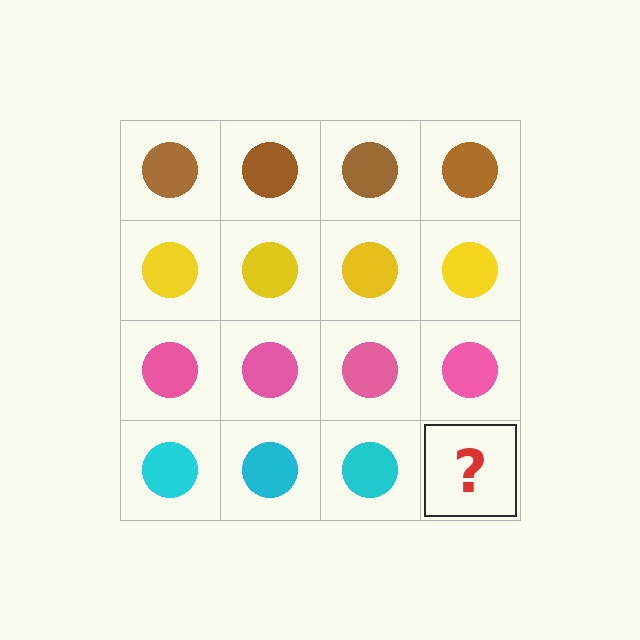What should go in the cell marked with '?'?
The missing cell should contain a cyan circle.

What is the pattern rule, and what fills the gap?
The rule is that each row has a consistent color. The gap should be filled with a cyan circle.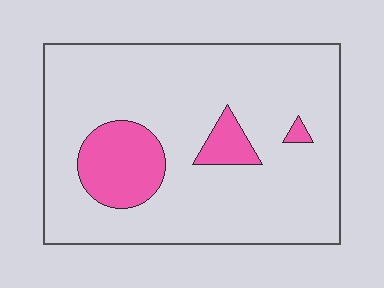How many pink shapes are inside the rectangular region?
3.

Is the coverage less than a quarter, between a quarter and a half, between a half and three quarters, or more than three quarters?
Less than a quarter.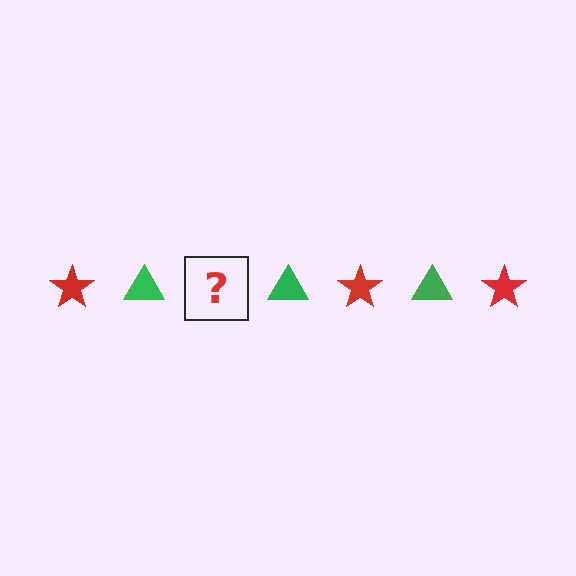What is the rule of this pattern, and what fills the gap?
The rule is that the pattern alternates between red star and green triangle. The gap should be filled with a red star.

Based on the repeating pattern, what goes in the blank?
The blank should be a red star.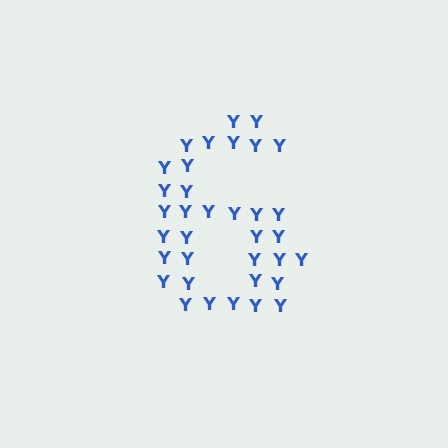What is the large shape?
The large shape is the digit 6.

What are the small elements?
The small elements are letter Y's.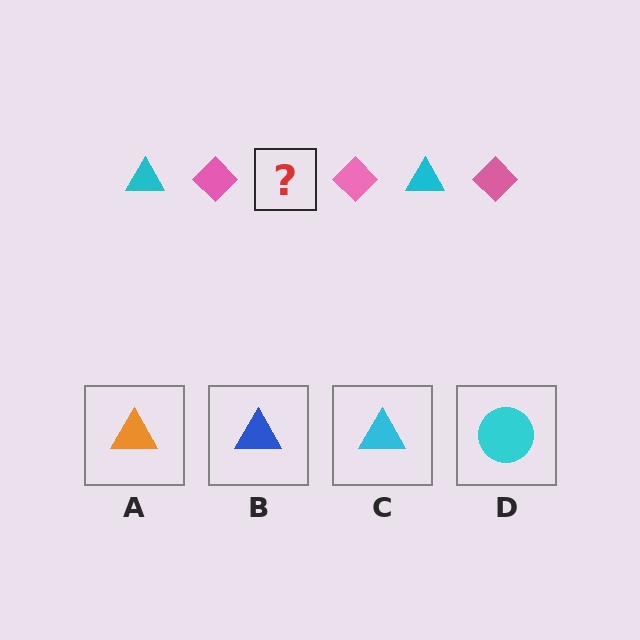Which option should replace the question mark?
Option C.